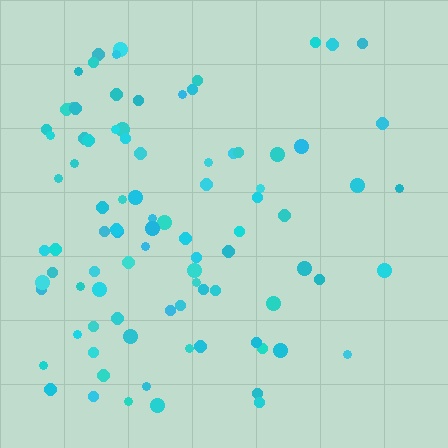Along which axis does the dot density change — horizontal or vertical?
Horizontal.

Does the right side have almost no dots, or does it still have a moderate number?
Still a moderate number, just noticeably fewer than the left.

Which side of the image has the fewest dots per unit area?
The right.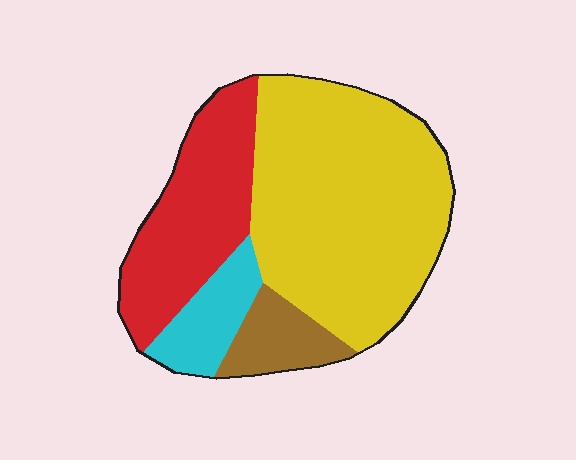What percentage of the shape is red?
Red covers around 25% of the shape.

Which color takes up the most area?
Yellow, at roughly 55%.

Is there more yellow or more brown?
Yellow.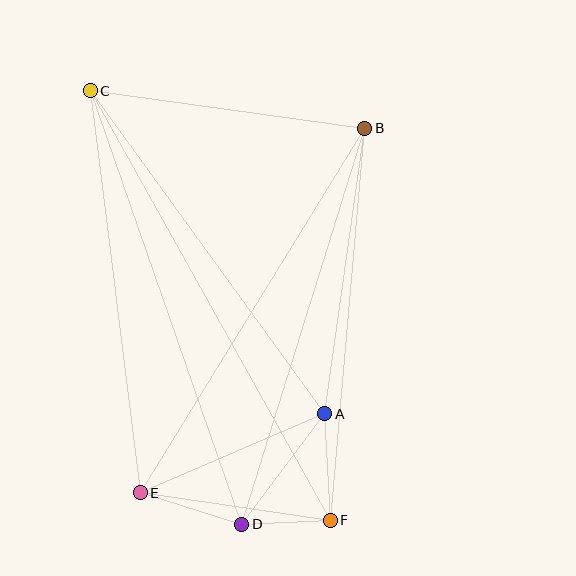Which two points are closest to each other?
Points D and F are closest to each other.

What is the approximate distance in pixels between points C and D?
The distance between C and D is approximately 459 pixels.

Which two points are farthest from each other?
Points C and F are farthest from each other.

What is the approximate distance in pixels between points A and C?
The distance between A and C is approximately 399 pixels.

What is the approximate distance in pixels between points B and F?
The distance between B and F is approximately 393 pixels.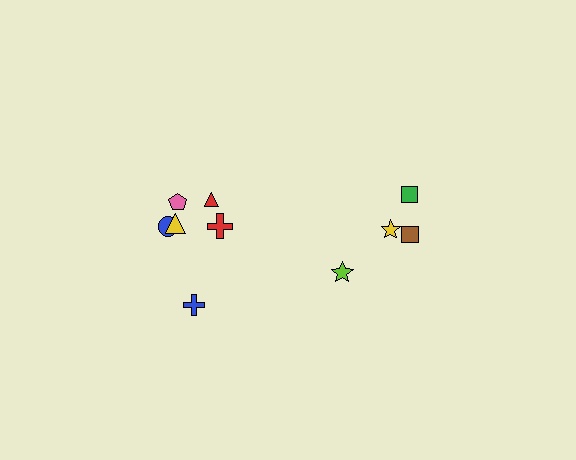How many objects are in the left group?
There are 6 objects.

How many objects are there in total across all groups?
There are 10 objects.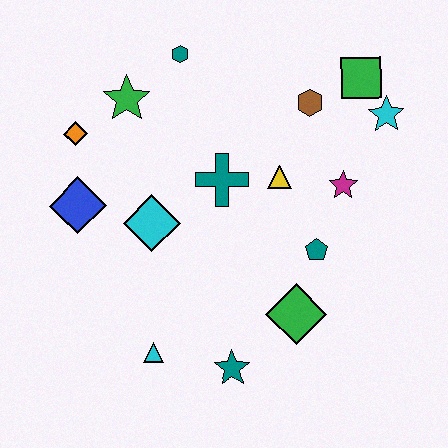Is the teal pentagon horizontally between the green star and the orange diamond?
No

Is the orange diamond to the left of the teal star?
Yes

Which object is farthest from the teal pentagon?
The orange diamond is farthest from the teal pentagon.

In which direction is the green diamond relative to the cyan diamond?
The green diamond is to the right of the cyan diamond.